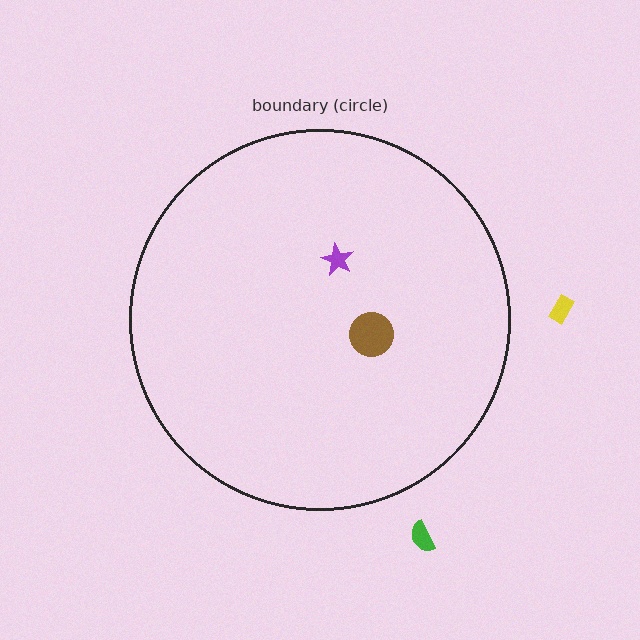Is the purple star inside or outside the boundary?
Inside.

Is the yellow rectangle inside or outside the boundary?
Outside.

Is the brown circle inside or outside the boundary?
Inside.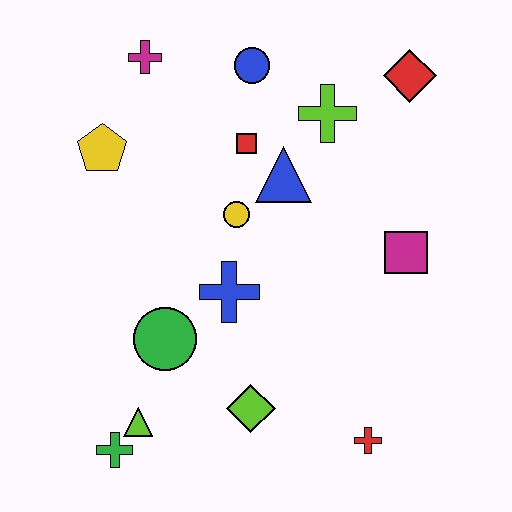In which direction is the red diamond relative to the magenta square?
The red diamond is above the magenta square.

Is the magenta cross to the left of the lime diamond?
Yes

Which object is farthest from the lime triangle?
The red diamond is farthest from the lime triangle.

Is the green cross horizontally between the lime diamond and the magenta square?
No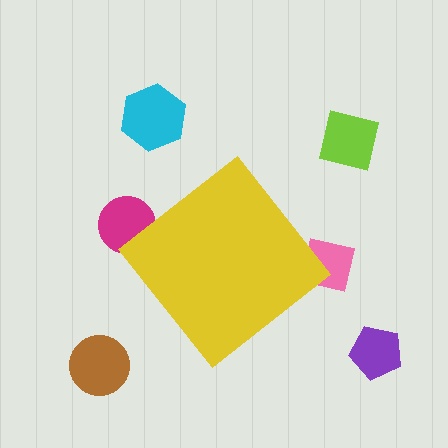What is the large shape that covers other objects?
A yellow diamond.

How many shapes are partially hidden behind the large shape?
2 shapes are partially hidden.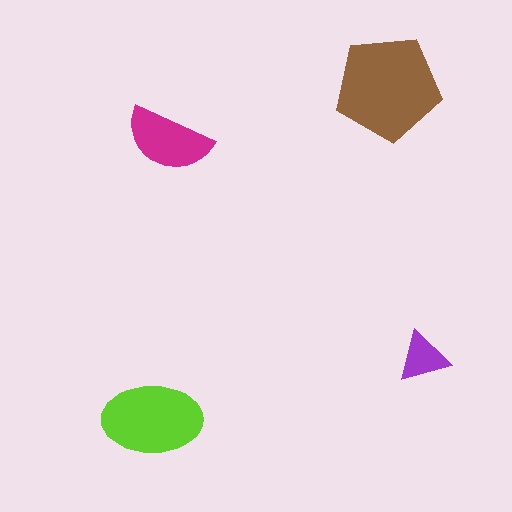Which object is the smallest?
The purple triangle.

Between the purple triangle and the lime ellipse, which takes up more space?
The lime ellipse.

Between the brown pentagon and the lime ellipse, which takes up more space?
The brown pentagon.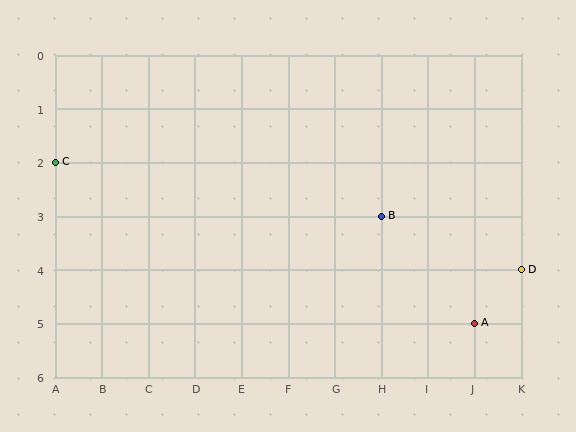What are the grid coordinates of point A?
Point A is at grid coordinates (J, 5).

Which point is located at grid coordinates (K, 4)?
Point D is at (K, 4).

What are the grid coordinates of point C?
Point C is at grid coordinates (A, 2).